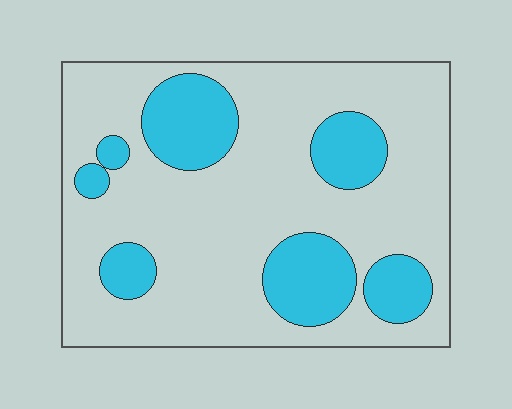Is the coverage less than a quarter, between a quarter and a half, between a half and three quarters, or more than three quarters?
Less than a quarter.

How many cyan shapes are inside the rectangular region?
7.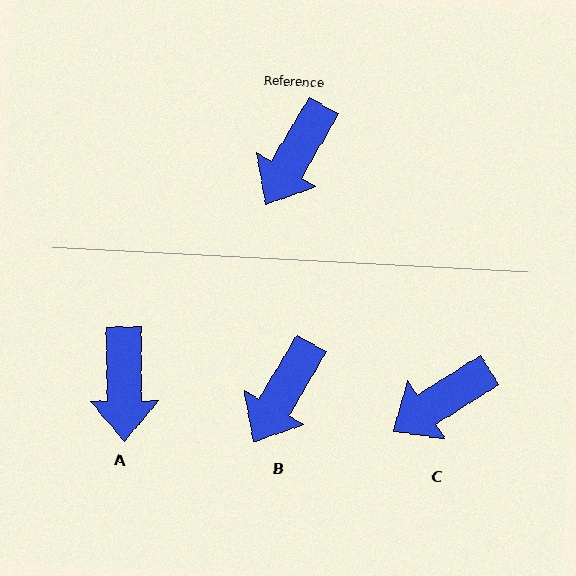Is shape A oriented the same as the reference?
No, it is off by about 31 degrees.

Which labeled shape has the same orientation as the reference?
B.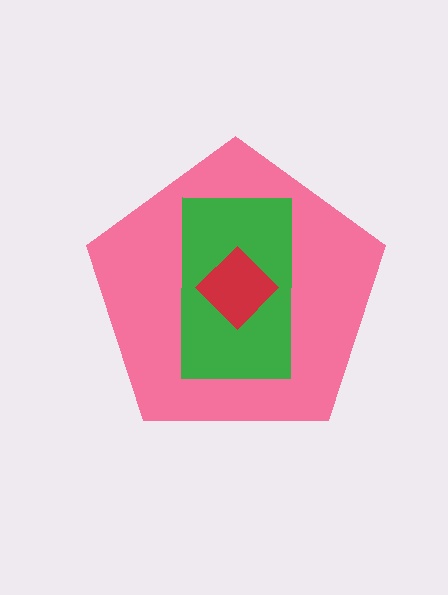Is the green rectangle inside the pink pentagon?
Yes.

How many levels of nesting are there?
3.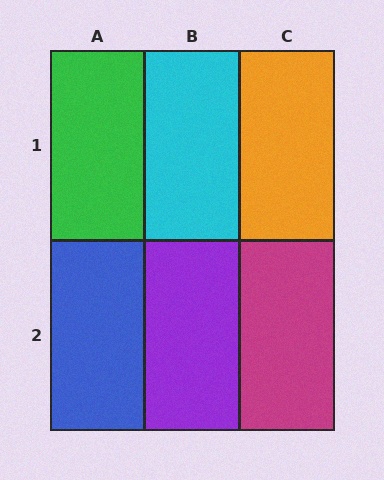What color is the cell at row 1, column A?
Green.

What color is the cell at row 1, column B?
Cyan.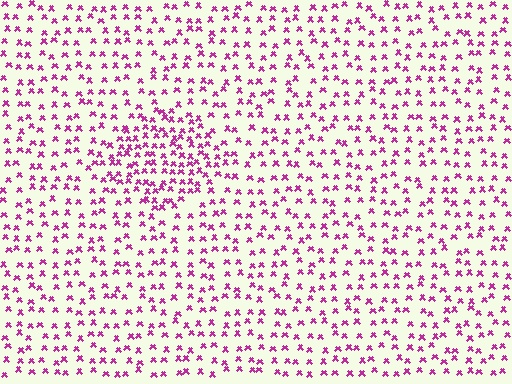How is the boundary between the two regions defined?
The boundary is defined by a change in element density (approximately 1.9x ratio). All elements are the same color, size, and shape.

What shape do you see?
I see a diamond.